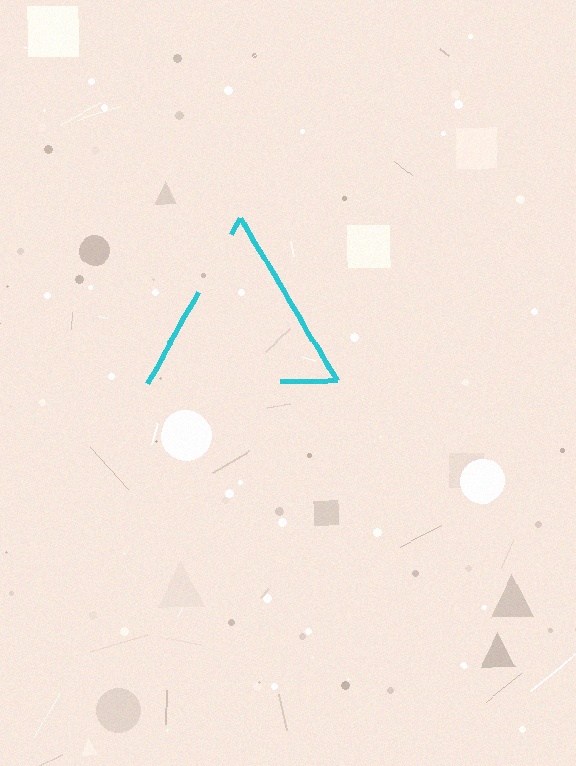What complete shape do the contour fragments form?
The contour fragments form a triangle.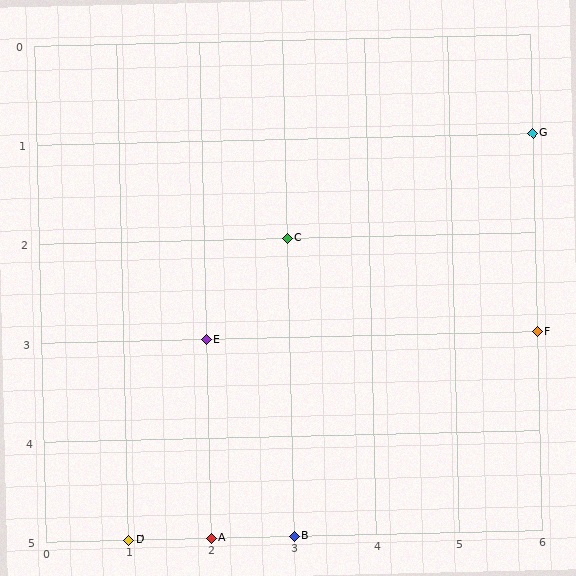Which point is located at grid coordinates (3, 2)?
Point C is at (3, 2).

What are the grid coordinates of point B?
Point B is at grid coordinates (3, 5).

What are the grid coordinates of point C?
Point C is at grid coordinates (3, 2).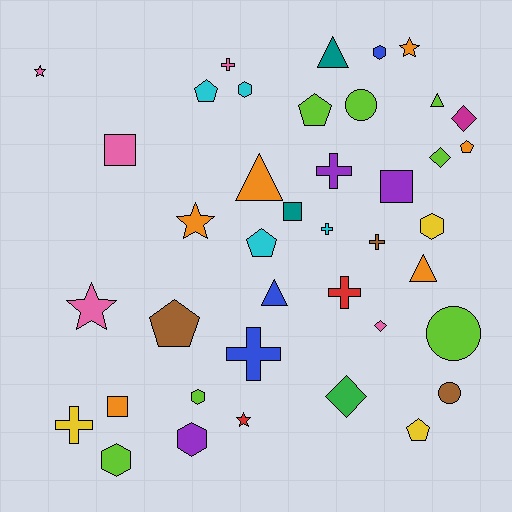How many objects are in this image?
There are 40 objects.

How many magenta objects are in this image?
There is 1 magenta object.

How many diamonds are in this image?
There are 4 diamonds.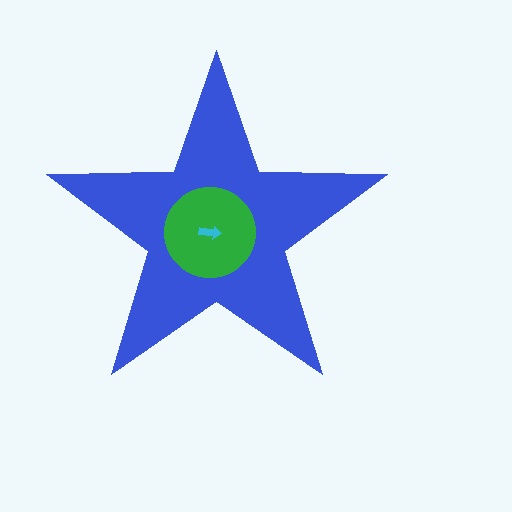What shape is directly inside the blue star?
The green circle.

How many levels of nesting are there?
3.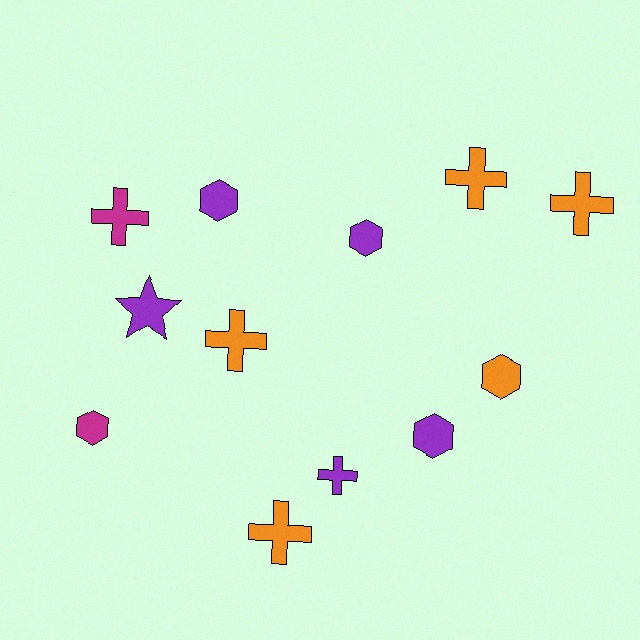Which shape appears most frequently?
Cross, with 6 objects.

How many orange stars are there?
There are no orange stars.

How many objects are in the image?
There are 12 objects.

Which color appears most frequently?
Orange, with 5 objects.